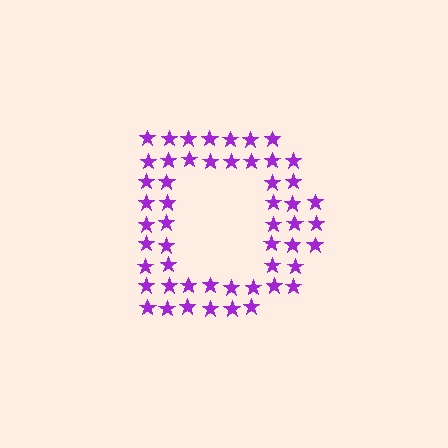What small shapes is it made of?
It is made of small stars.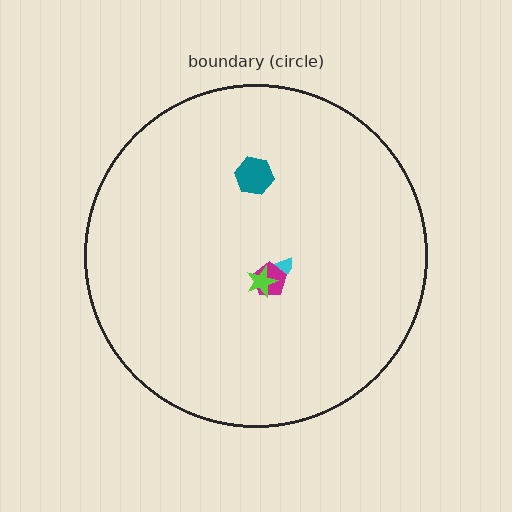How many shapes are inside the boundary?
4 inside, 0 outside.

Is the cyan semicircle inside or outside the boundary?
Inside.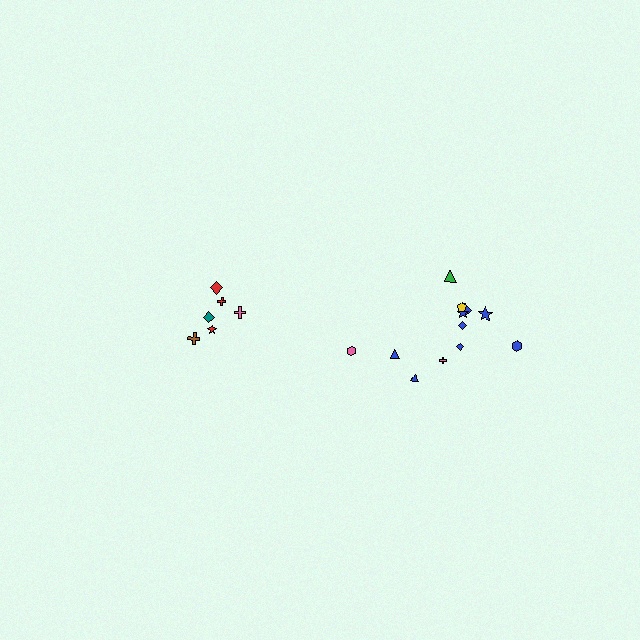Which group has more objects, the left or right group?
The right group.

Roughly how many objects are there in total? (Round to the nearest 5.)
Roughly 20 objects in total.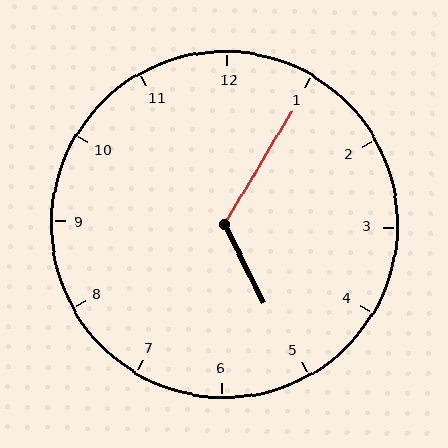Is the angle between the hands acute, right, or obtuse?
It is obtuse.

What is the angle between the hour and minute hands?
Approximately 122 degrees.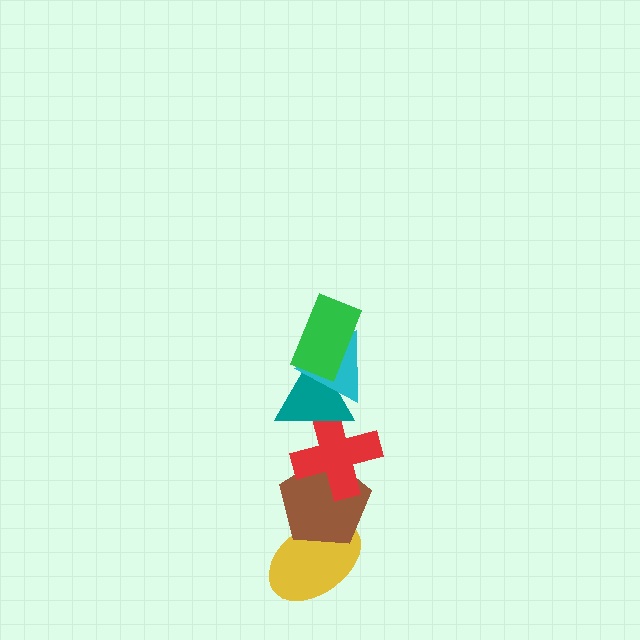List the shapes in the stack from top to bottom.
From top to bottom: the green rectangle, the cyan triangle, the teal triangle, the red cross, the brown pentagon, the yellow ellipse.